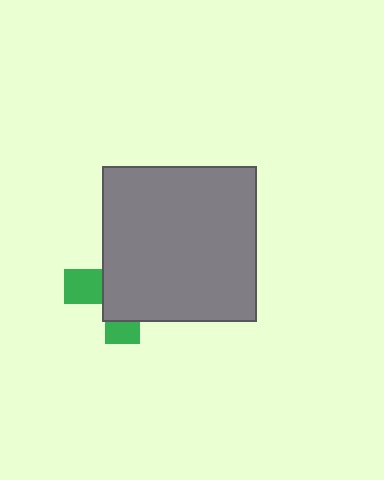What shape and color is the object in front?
The object in front is a gray square.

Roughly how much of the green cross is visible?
A small part of it is visible (roughly 31%).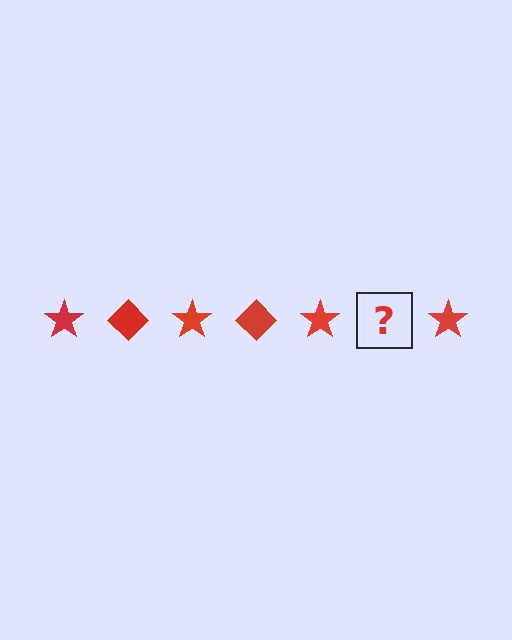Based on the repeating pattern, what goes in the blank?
The blank should be a red diamond.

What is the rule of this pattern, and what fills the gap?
The rule is that the pattern cycles through star, diamond shapes in red. The gap should be filled with a red diamond.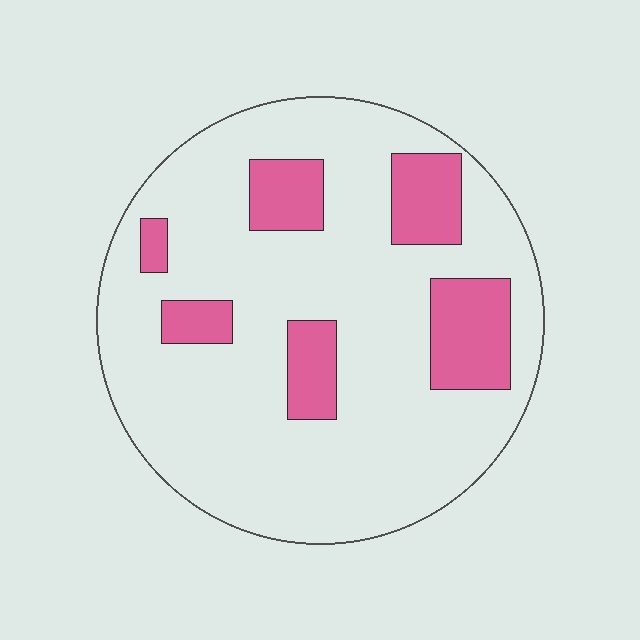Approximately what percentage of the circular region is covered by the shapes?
Approximately 20%.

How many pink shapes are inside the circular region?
6.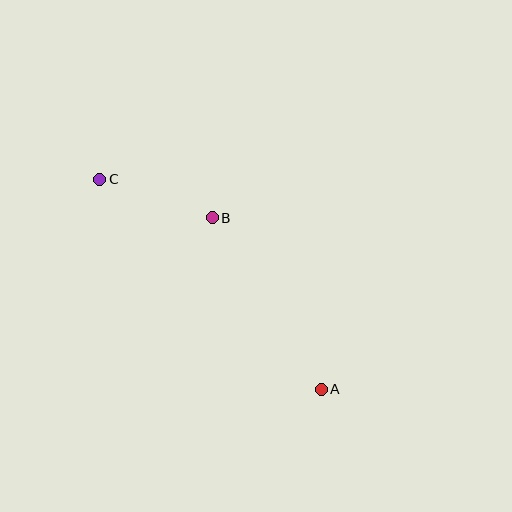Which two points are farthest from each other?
Points A and C are farthest from each other.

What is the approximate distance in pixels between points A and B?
The distance between A and B is approximately 203 pixels.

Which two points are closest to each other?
Points B and C are closest to each other.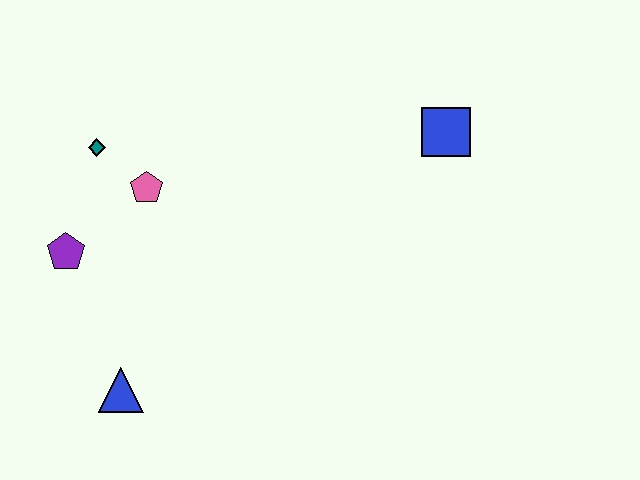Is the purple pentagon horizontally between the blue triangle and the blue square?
No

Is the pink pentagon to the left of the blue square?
Yes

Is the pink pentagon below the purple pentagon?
No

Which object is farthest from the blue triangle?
The blue square is farthest from the blue triangle.